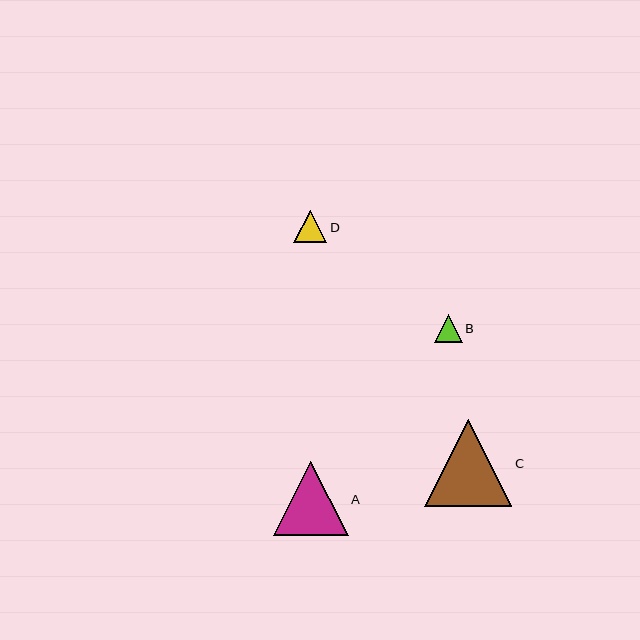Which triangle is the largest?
Triangle C is the largest with a size of approximately 87 pixels.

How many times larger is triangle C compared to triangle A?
Triangle C is approximately 1.2 times the size of triangle A.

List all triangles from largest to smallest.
From largest to smallest: C, A, D, B.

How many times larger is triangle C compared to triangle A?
Triangle C is approximately 1.2 times the size of triangle A.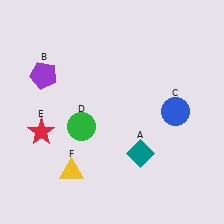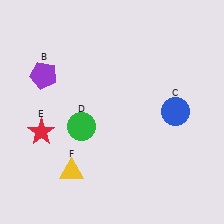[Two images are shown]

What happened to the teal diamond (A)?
The teal diamond (A) was removed in Image 2. It was in the bottom-right area of Image 1.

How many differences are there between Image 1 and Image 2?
There is 1 difference between the two images.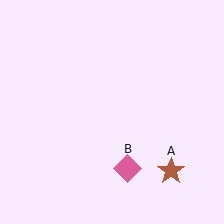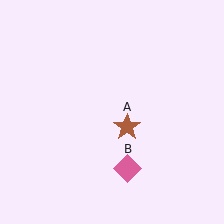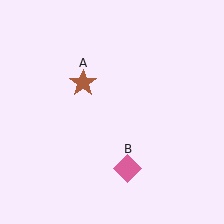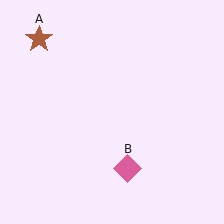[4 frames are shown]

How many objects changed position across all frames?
1 object changed position: brown star (object A).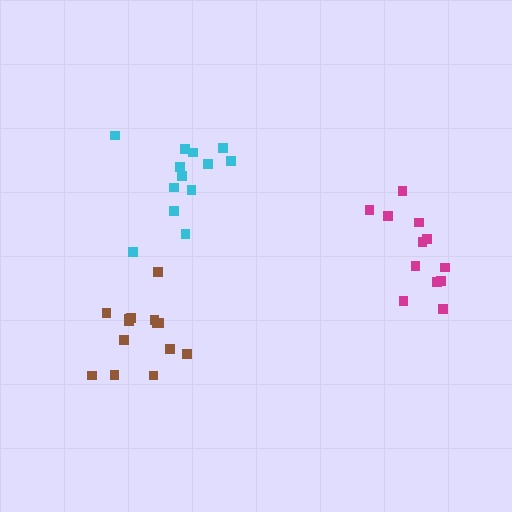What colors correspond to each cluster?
The clusters are colored: magenta, cyan, brown.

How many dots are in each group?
Group 1: 12 dots, Group 2: 13 dots, Group 3: 14 dots (39 total).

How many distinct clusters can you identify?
There are 3 distinct clusters.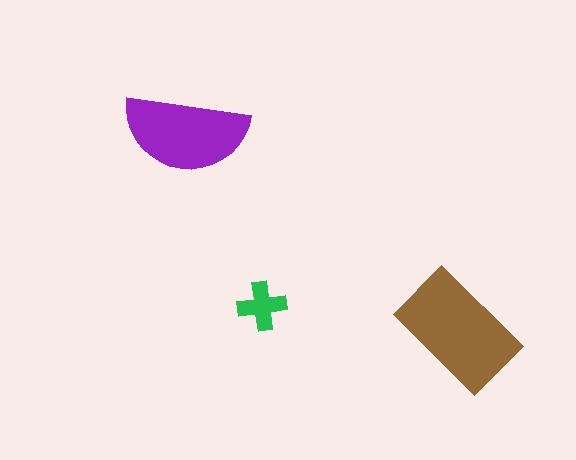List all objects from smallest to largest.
The green cross, the purple semicircle, the brown rectangle.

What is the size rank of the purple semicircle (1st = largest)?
2nd.